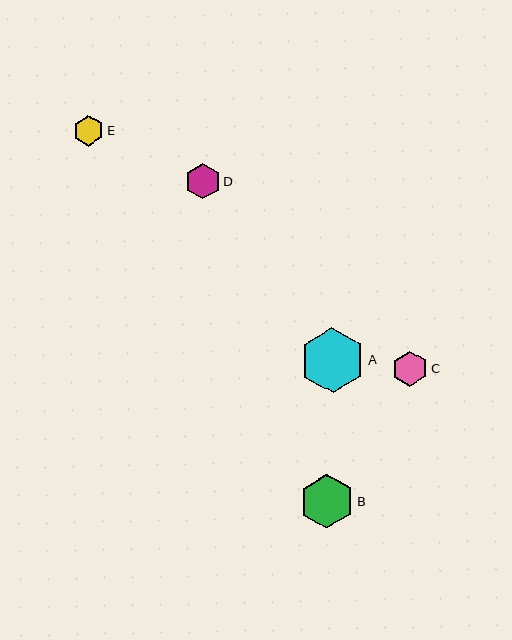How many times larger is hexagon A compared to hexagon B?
Hexagon A is approximately 1.2 times the size of hexagon B.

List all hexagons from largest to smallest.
From largest to smallest: A, B, C, D, E.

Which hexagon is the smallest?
Hexagon E is the smallest with a size of approximately 31 pixels.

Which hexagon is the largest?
Hexagon A is the largest with a size of approximately 65 pixels.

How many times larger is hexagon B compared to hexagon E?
Hexagon B is approximately 1.8 times the size of hexagon E.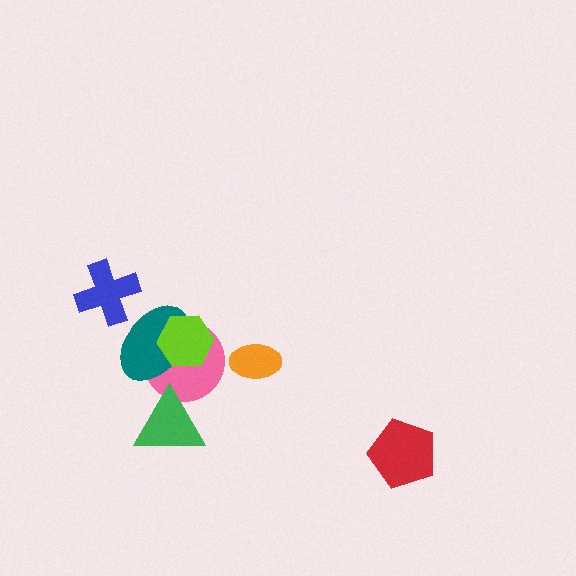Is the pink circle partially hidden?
Yes, it is partially covered by another shape.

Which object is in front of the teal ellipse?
The lime hexagon is in front of the teal ellipse.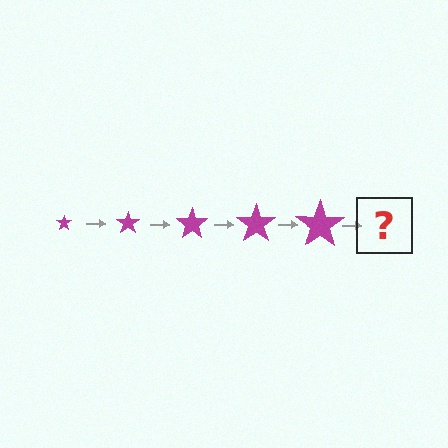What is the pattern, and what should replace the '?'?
The pattern is that the star gets progressively larger each step. The '?' should be a magenta star, larger than the previous one.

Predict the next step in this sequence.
The next step is a magenta star, larger than the previous one.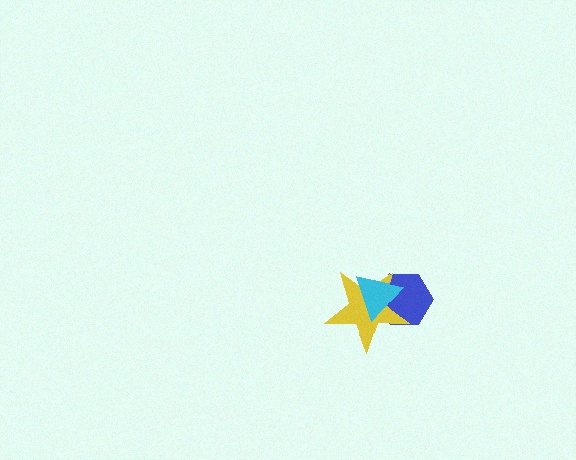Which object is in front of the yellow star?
The cyan triangle is in front of the yellow star.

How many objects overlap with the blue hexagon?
2 objects overlap with the blue hexagon.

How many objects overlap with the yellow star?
2 objects overlap with the yellow star.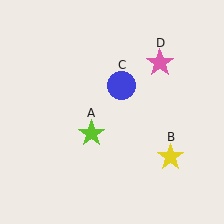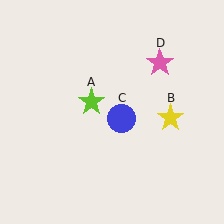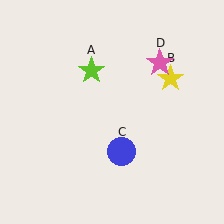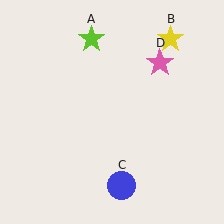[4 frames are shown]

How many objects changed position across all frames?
3 objects changed position: lime star (object A), yellow star (object B), blue circle (object C).